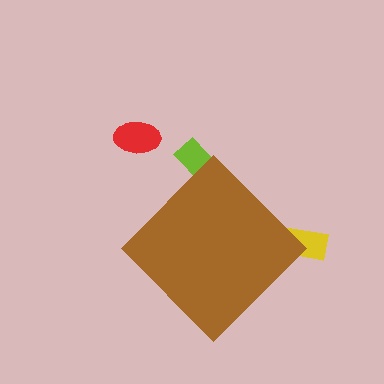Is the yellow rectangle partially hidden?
Yes, the yellow rectangle is partially hidden behind the brown diamond.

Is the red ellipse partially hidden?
No, the red ellipse is fully visible.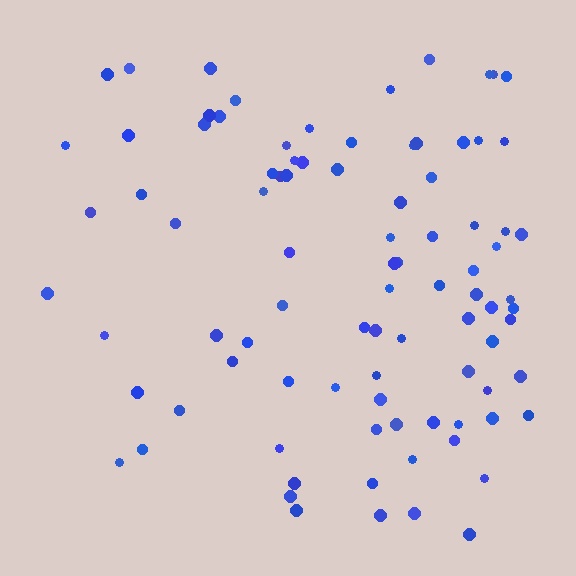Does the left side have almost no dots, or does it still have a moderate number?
Still a moderate number, just noticeably fewer than the right.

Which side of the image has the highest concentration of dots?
The right.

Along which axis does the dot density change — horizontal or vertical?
Horizontal.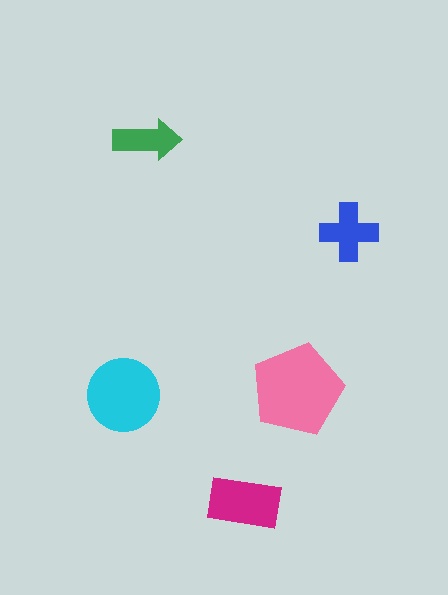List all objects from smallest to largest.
The green arrow, the blue cross, the magenta rectangle, the cyan circle, the pink pentagon.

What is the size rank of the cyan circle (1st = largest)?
2nd.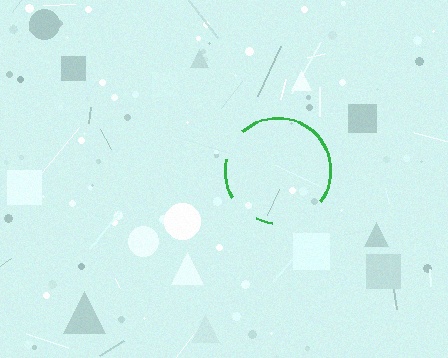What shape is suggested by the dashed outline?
The dashed outline suggests a circle.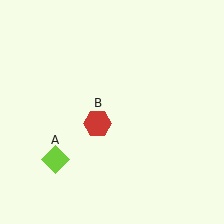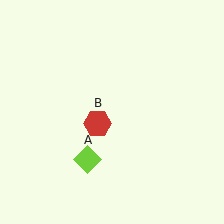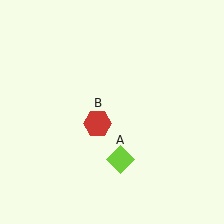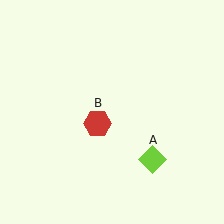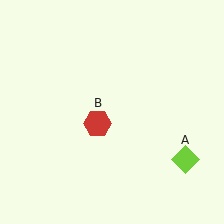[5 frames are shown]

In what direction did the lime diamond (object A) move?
The lime diamond (object A) moved right.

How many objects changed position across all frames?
1 object changed position: lime diamond (object A).